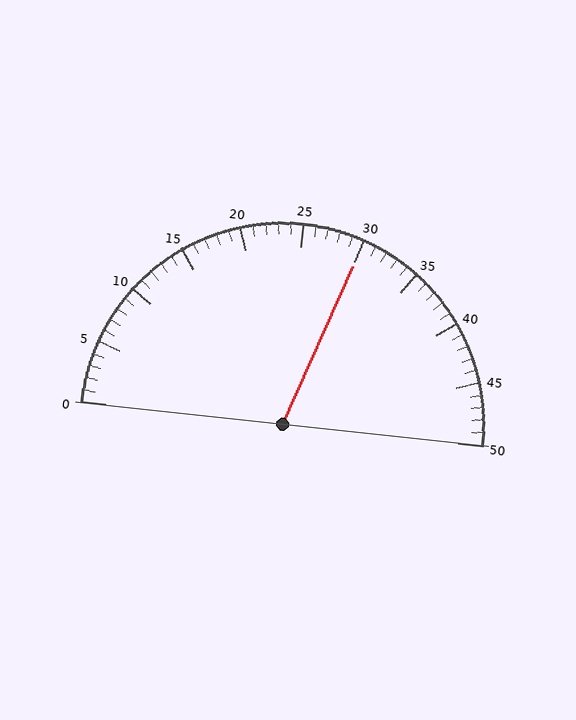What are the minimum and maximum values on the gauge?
The gauge ranges from 0 to 50.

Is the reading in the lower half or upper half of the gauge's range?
The reading is in the upper half of the range (0 to 50).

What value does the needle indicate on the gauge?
The needle indicates approximately 30.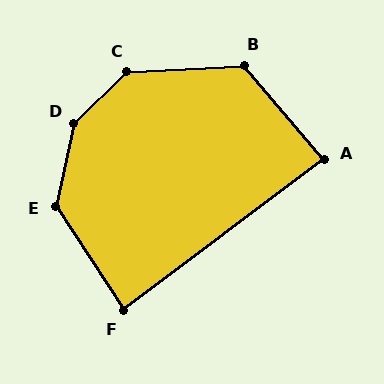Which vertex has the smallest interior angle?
F, at approximately 86 degrees.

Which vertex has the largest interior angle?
D, at approximately 146 degrees.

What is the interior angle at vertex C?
Approximately 139 degrees (obtuse).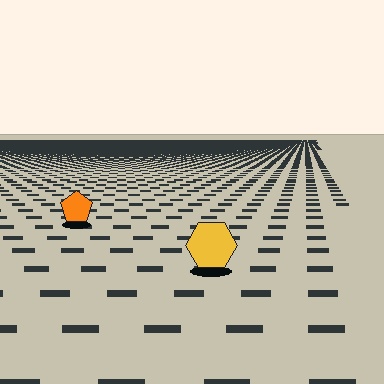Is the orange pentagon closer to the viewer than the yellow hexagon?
No. The yellow hexagon is closer — you can tell from the texture gradient: the ground texture is coarser near it.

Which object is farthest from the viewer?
The orange pentagon is farthest from the viewer. It appears smaller and the ground texture around it is denser.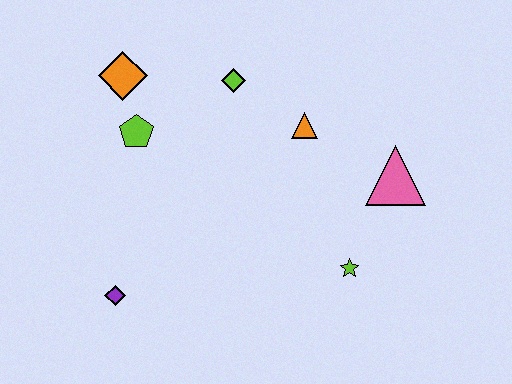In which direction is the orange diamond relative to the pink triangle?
The orange diamond is to the left of the pink triangle.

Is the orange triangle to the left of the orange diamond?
No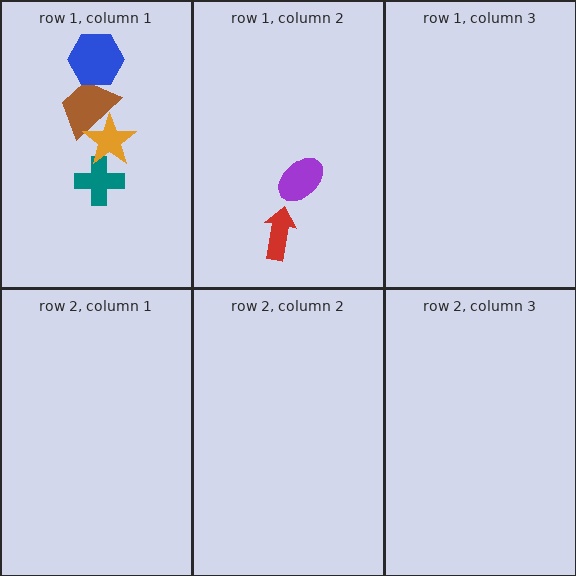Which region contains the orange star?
The row 1, column 1 region.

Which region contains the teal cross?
The row 1, column 1 region.